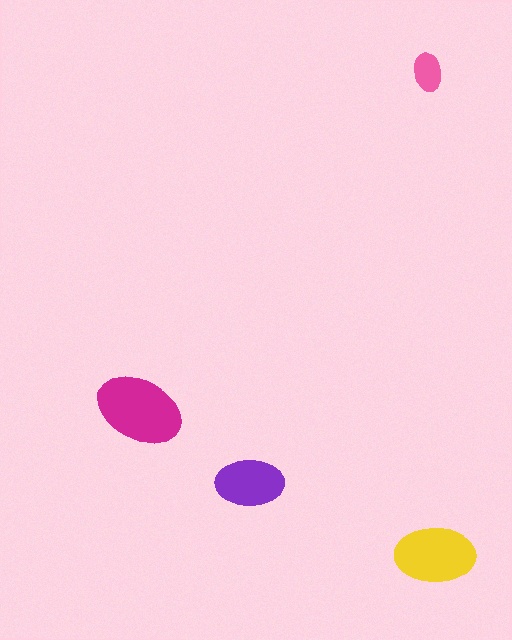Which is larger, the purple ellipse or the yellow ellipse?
The yellow one.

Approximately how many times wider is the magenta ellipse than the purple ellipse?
About 1.5 times wider.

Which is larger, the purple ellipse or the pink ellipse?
The purple one.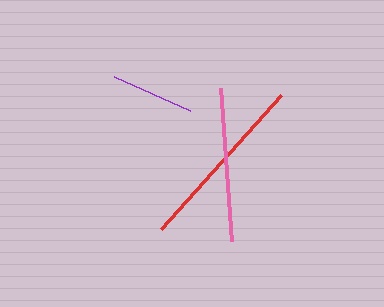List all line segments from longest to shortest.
From longest to shortest: red, pink, purple.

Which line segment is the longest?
The red line is the longest at approximately 181 pixels.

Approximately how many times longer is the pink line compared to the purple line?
The pink line is approximately 1.8 times the length of the purple line.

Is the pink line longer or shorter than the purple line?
The pink line is longer than the purple line.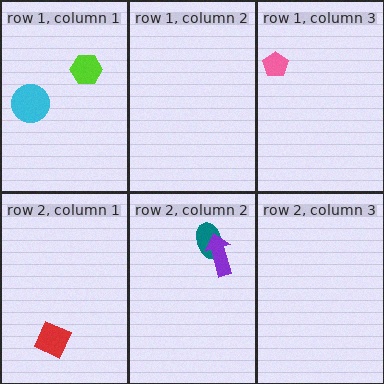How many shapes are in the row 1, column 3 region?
1.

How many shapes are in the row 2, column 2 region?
2.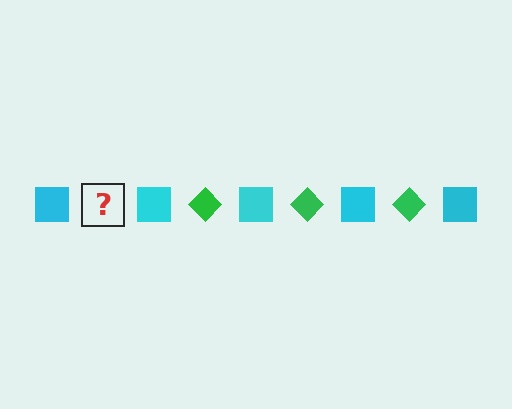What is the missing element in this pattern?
The missing element is a green diamond.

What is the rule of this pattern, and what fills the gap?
The rule is that the pattern alternates between cyan square and green diamond. The gap should be filled with a green diamond.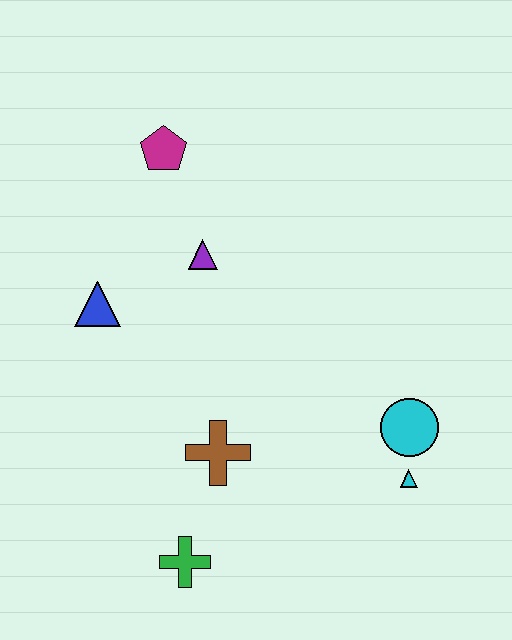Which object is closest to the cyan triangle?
The cyan circle is closest to the cyan triangle.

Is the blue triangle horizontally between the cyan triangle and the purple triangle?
No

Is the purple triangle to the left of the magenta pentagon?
No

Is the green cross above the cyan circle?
No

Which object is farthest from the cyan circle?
The magenta pentagon is farthest from the cyan circle.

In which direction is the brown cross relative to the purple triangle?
The brown cross is below the purple triangle.